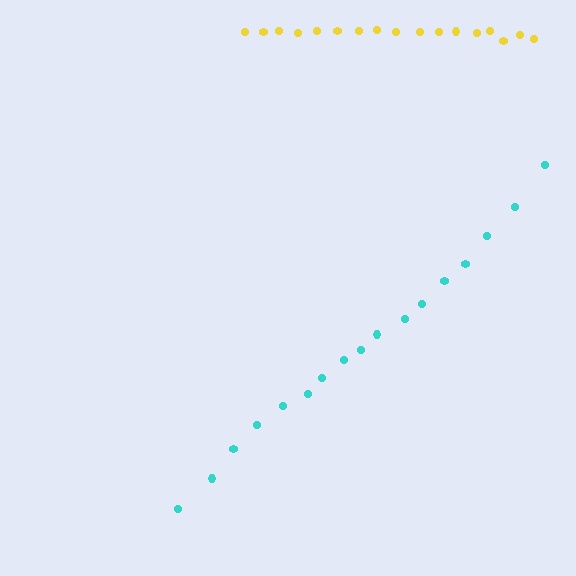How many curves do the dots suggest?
There are 2 distinct paths.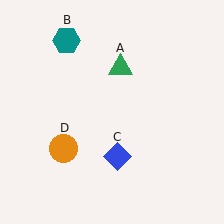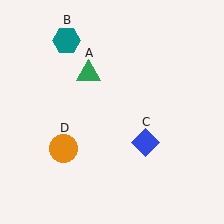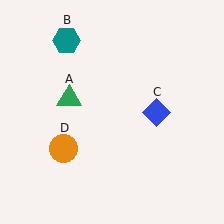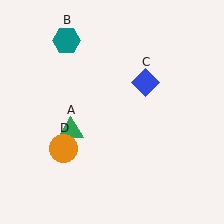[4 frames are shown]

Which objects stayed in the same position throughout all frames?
Teal hexagon (object B) and orange circle (object D) remained stationary.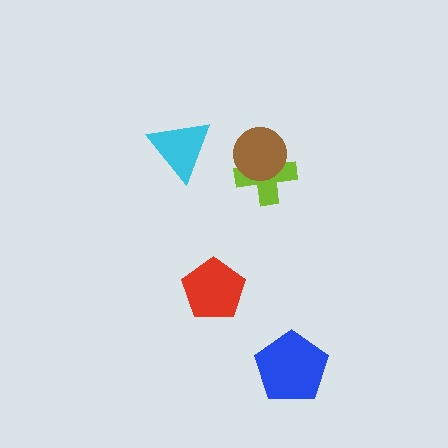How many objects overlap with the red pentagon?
0 objects overlap with the red pentagon.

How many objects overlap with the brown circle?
1 object overlaps with the brown circle.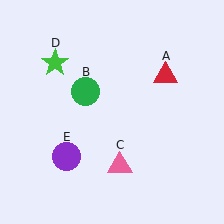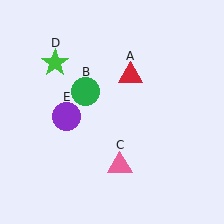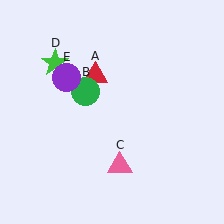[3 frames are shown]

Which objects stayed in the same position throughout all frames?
Green circle (object B) and pink triangle (object C) and green star (object D) remained stationary.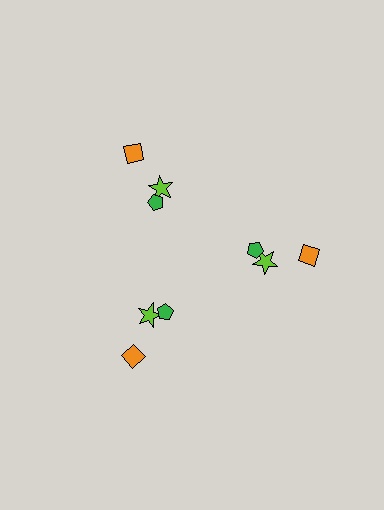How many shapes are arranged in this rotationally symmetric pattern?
There are 9 shapes, arranged in 3 groups of 3.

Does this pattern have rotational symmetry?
Yes, this pattern has 3-fold rotational symmetry. It looks the same after rotating 120 degrees around the center.